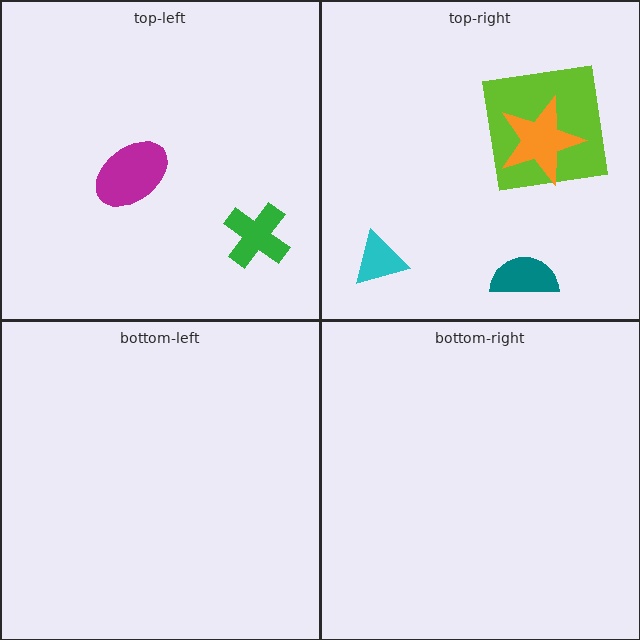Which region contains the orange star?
The top-right region.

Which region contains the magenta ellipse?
The top-left region.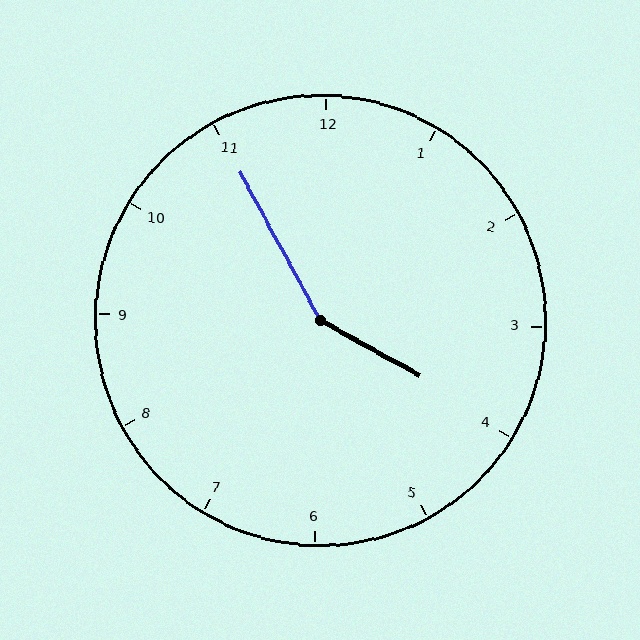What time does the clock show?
3:55.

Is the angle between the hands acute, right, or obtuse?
It is obtuse.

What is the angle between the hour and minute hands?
Approximately 148 degrees.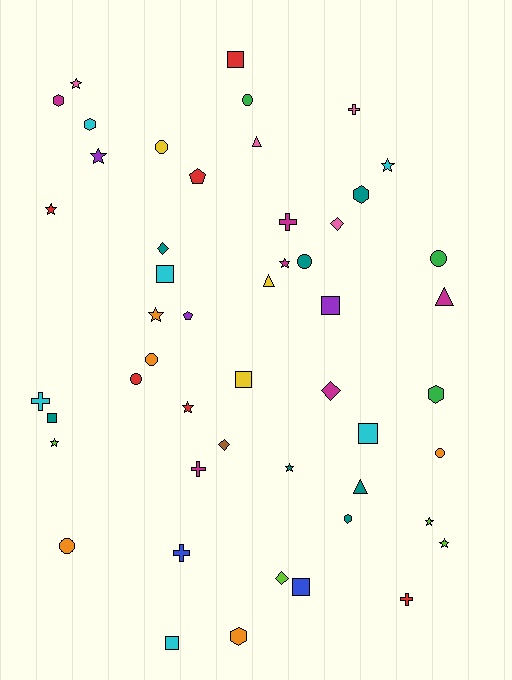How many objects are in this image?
There are 50 objects.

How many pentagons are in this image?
There are 2 pentagons.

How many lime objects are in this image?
There are 4 lime objects.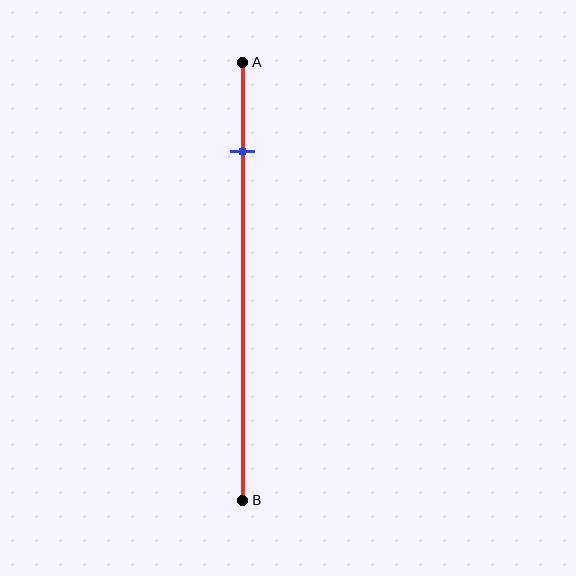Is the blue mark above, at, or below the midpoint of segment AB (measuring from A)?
The blue mark is above the midpoint of segment AB.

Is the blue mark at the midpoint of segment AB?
No, the mark is at about 20% from A, not at the 50% midpoint.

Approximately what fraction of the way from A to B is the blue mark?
The blue mark is approximately 20% of the way from A to B.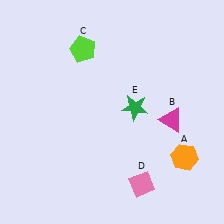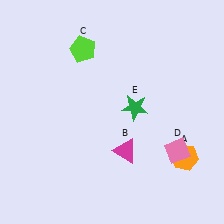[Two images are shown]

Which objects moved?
The objects that moved are: the magenta triangle (B), the pink diamond (D).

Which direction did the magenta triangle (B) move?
The magenta triangle (B) moved left.